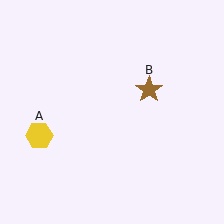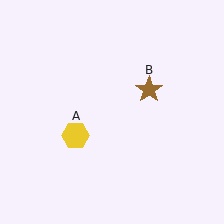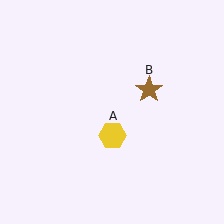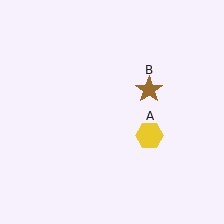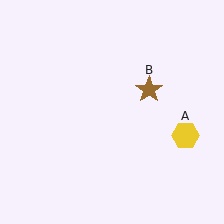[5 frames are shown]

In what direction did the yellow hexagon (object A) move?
The yellow hexagon (object A) moved right.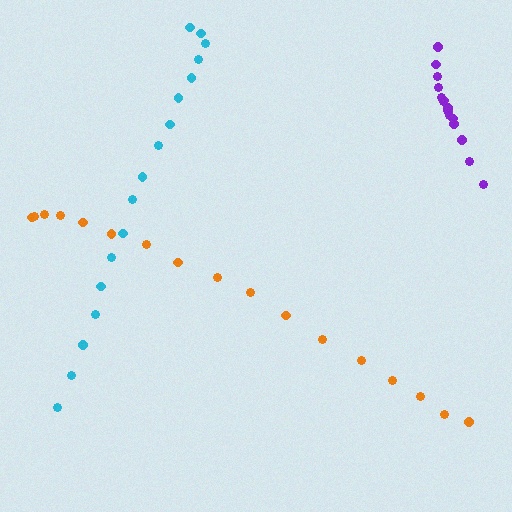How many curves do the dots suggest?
There are 3 distinct paths.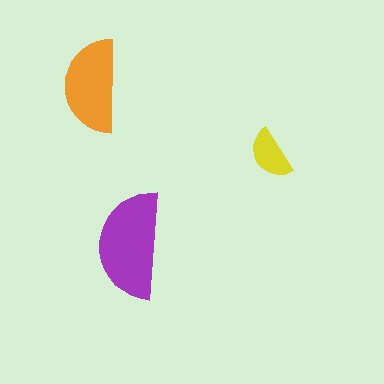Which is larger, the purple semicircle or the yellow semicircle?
The purple one.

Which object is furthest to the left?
The orange semicircle is leftmost.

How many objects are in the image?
There are 3 objects in the image.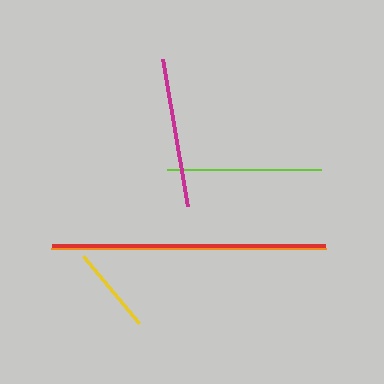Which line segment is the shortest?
The yellow line is the shortest at approximately 88 pixels.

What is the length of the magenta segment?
The magenta segment is approximately 150 pixels long.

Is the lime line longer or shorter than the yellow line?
The lime line is longer than the yellow line.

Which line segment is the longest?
The orange line is the longest at approximately 275 pixels.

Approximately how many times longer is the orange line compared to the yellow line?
The orange line is approximately 3.1 times the length of the yellow line.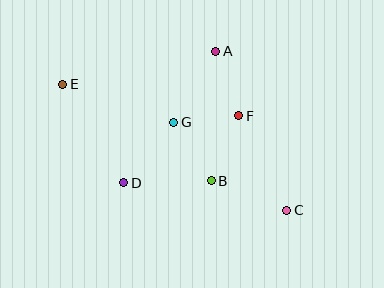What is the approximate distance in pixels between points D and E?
The distance between D and E is approximately 116 pixels.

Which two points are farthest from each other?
Points C and E are farthest from each other.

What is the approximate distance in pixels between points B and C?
The distance between B and C is approximately 81 pixels.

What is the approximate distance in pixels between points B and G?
The distance between B and G is approximately 69 pixels.